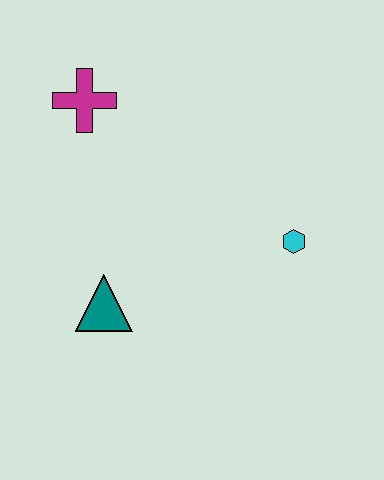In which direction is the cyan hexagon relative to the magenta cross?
The cyan hexagon is to the right of the magenta cross.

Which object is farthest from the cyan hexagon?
The magenta cross is farthest from the cyan hexagon.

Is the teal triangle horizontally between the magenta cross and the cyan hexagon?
Yes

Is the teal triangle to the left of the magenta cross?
No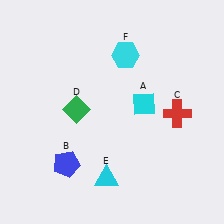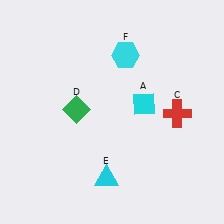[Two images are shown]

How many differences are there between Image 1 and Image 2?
There is 1 difference between the two images.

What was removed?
The blue pentagon (B) was removed in Image 2.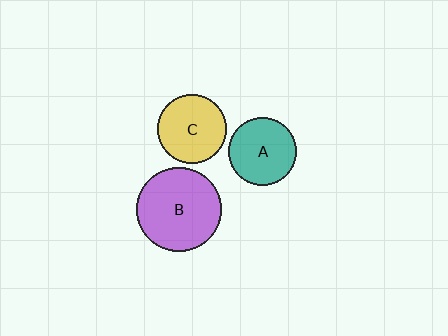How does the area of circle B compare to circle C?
Approximately 1.5 times.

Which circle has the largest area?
Circle B (purple).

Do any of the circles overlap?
No, none of the circles overlap.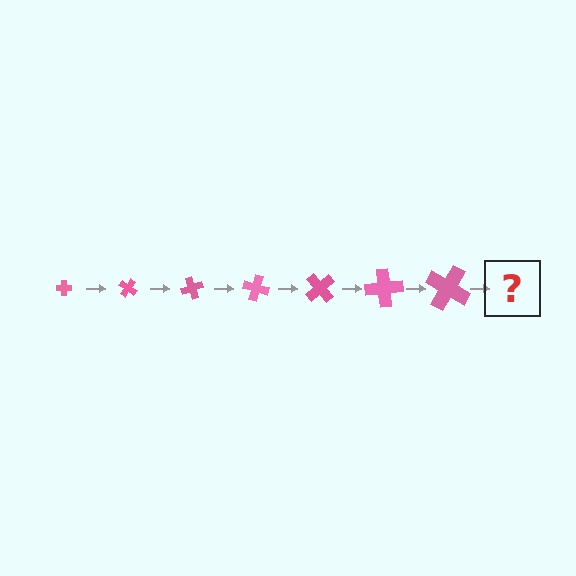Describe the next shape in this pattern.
It should be a cross, larger than the previous one and rotated 245 degrees from the start.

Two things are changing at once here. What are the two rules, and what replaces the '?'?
The two rules are that the cross grows larger each step and it rotates 35 degrees each step. The '?' should be a cross, larger than the previous one and rotated 245 degrees from the start.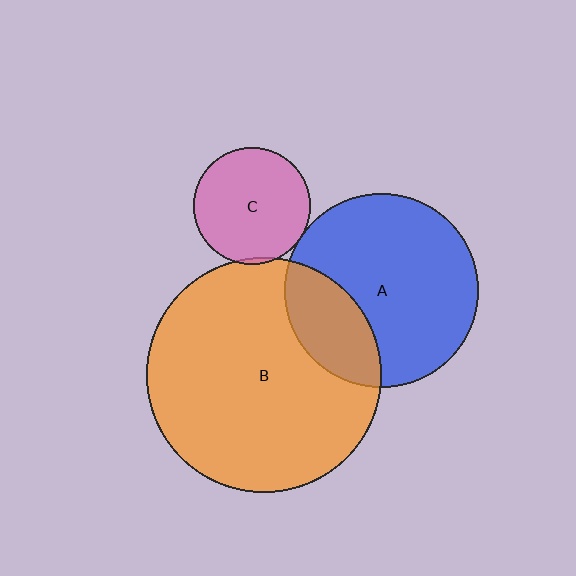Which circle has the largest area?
Circle B (orange).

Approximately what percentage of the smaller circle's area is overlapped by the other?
Approximately 25%.